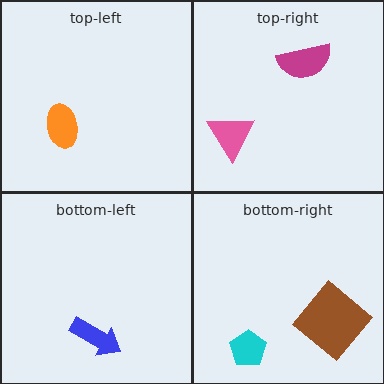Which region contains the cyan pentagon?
The bottom-right region.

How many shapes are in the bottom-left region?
1.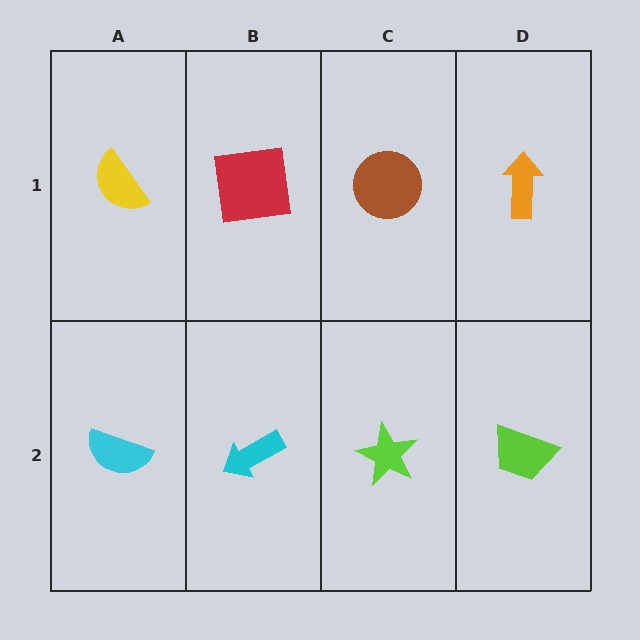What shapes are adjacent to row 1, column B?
A cyan arrow (row 2, column B), a yellow semicircle (row 1, column A), a brown circle (row 1, column C).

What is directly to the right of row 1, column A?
A red square.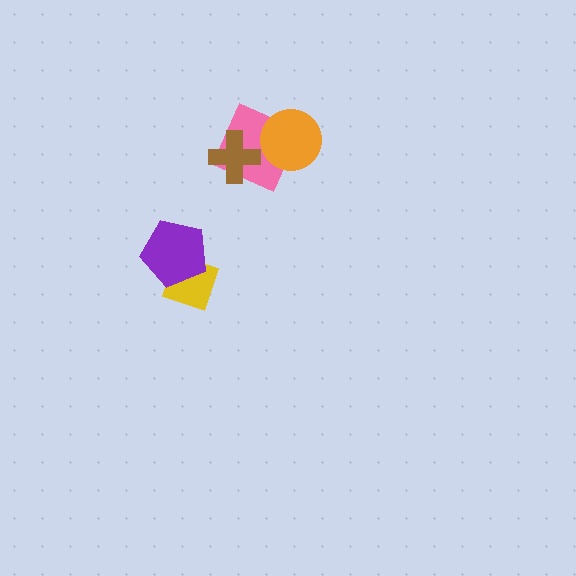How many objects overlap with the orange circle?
1 object overlaps with the orange circle.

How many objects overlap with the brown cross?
1 object overlaps with the brown cross.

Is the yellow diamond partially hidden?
Yes, it is partially covered by another shape.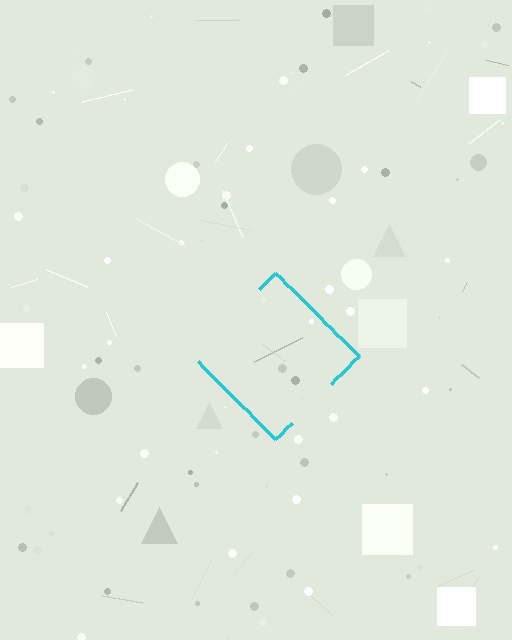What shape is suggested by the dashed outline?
The dashed outline suggests a diamond.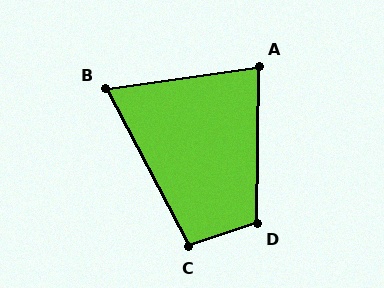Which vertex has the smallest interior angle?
B, at approximately 70 degrees.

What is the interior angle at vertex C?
Approximately 99 degrees (obtuse).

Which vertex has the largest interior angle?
D, at approximately 110 degrees.